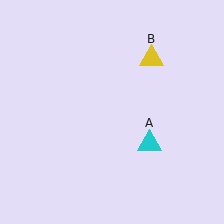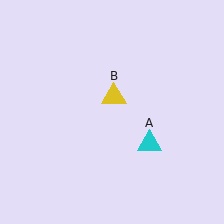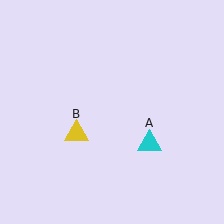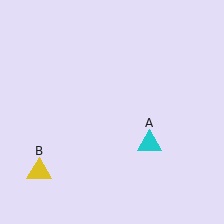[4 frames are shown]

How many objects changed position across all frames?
1 object changed position: yellow triangle (object B).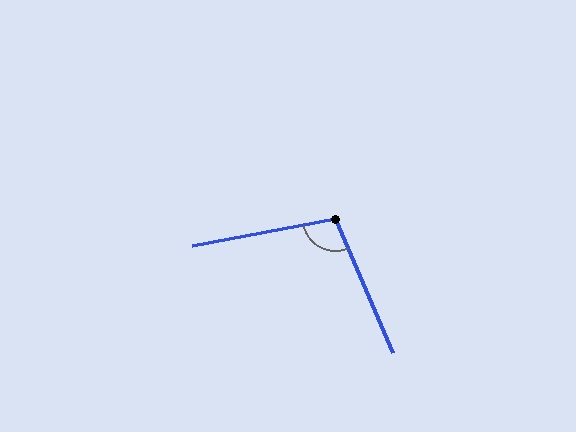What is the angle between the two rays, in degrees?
Approximately 102 degrees.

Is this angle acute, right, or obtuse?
It is obtuse.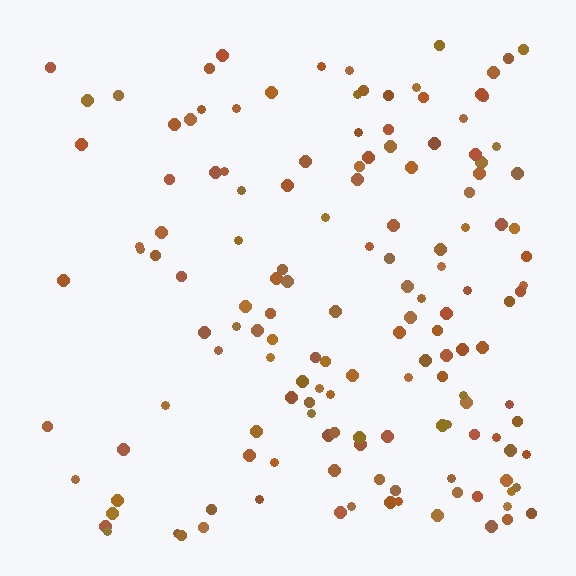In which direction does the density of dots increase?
From left to right, with the right side densest.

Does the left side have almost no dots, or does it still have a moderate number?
Still a moderate number, just noticeably fewer than the right.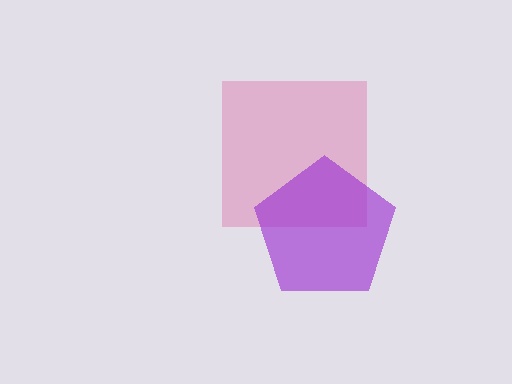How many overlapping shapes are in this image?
There are 2 overlapping shapes in the image.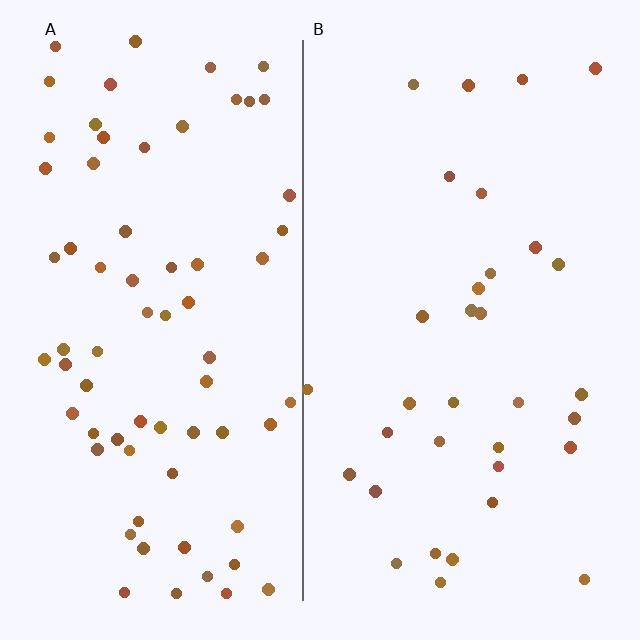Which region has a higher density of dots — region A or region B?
A (the left).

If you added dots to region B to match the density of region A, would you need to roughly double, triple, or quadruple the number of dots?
Approximately double.